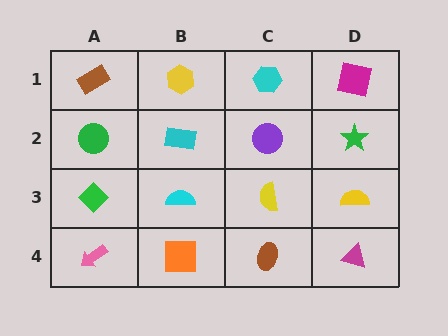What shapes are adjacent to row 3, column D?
A green star (row 2, column D), a magenta triangle (row 4, column D), a yellow semicircle (row 3, column C).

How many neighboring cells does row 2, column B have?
4.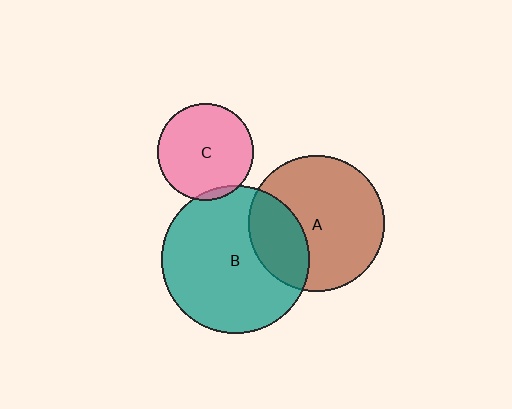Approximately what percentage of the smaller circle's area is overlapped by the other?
Approximately 30%.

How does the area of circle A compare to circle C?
Approximately 2.0 times.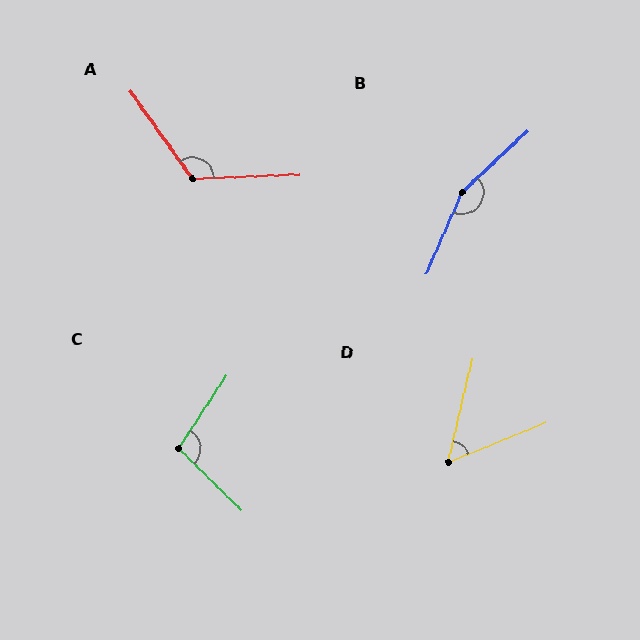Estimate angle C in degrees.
Approximately 102 degrees.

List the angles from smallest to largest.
D (55°), C (102°), A (123°), B (157°).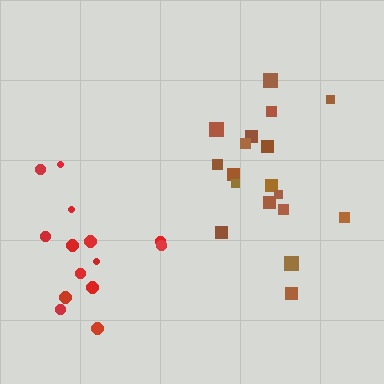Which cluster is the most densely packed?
Brown.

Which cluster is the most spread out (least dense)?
Red.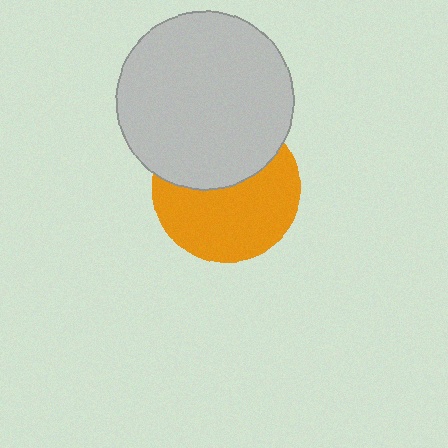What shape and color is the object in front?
The object in front is a light gray circle.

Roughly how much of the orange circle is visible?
About half of it is visible (roughly 59%).